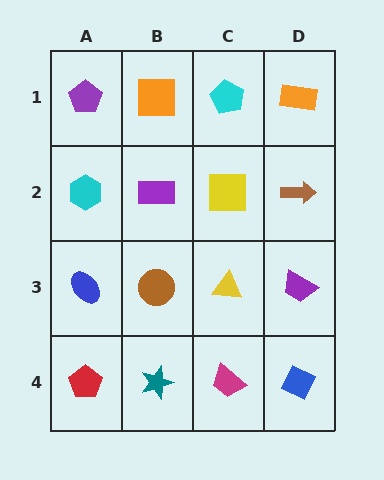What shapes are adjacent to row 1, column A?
A cyan hexagon (row 2, column A), an orange square (row 1, column B).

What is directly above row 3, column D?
A brown arrow.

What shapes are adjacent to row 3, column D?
A brown arrow (row 2, column D), a blue diamond (row 4, column D), a yellow triangle (row 3, column C).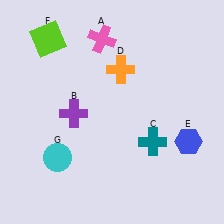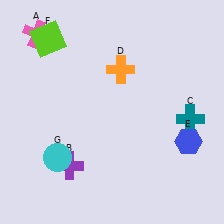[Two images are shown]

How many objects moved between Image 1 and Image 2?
3 objects moved between the two images.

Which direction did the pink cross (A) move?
The pink cross (A) moved left.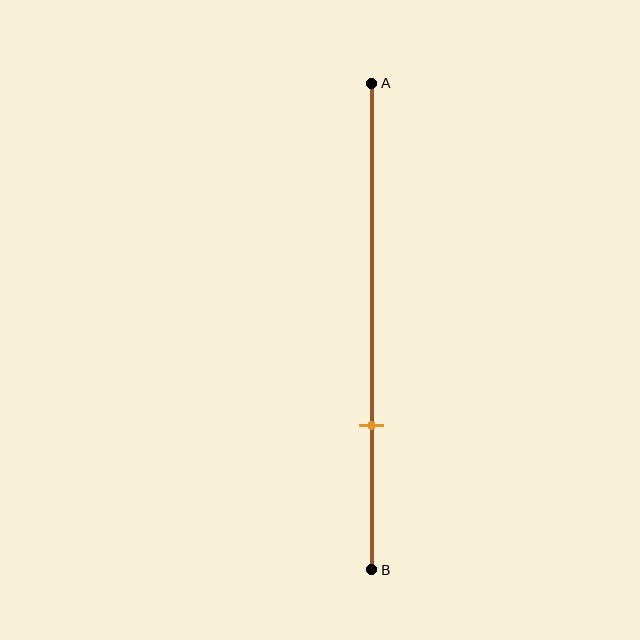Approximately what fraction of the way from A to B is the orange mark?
The orange mark is approximately 70% of the way from A to B.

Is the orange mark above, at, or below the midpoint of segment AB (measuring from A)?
The orange mark is below the midpoint of segment AB.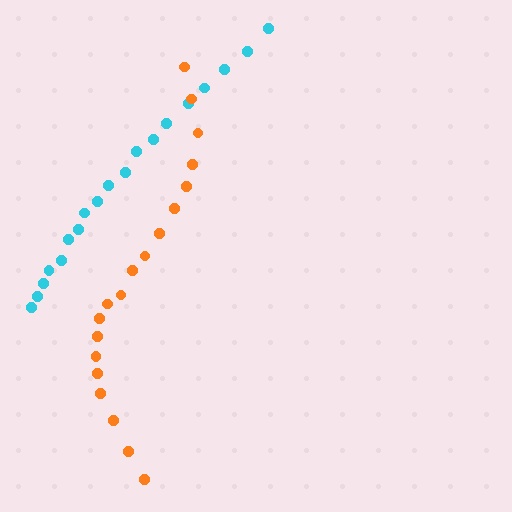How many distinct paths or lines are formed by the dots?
There are 2 distinct paths.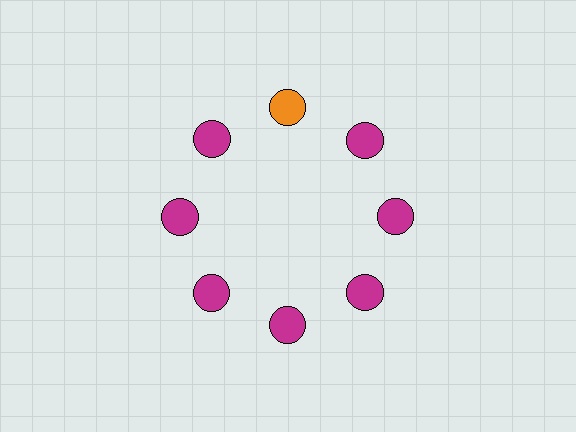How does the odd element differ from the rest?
It has a different color: orange instead of magenta.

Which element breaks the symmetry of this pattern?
The orange circle at roughly the 12 o'clock position breaks the symmetry. All other shapes are magenta circles.